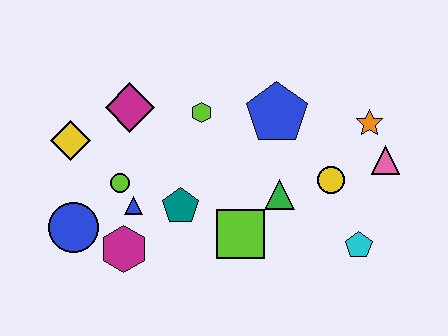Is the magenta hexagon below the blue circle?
Yes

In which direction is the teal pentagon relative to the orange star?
The teal pentagon is to the left of the orange star.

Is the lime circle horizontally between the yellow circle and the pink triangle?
No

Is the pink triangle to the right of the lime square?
Yes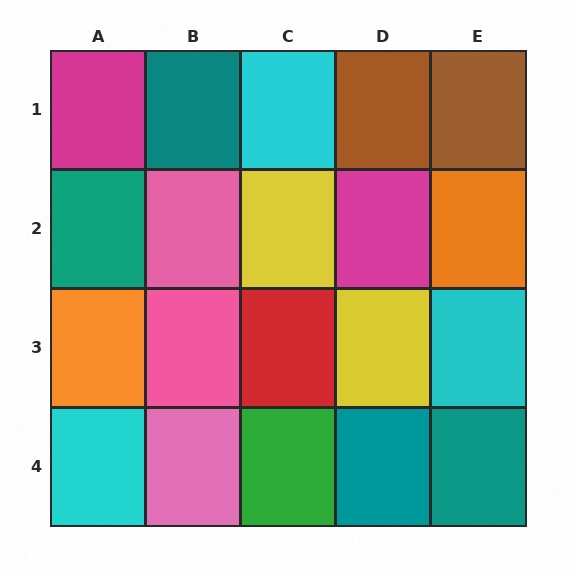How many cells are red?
1 cell is red.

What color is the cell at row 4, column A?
Cyan.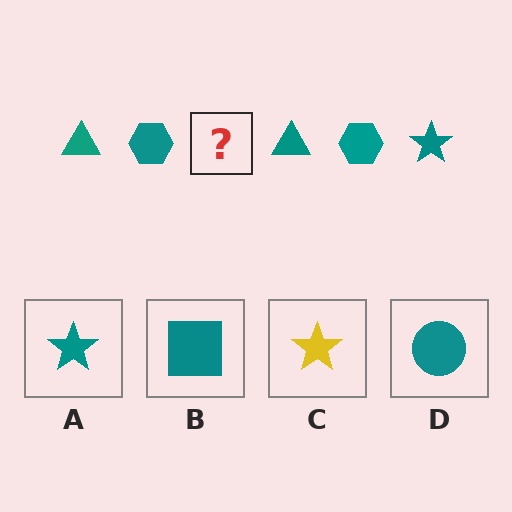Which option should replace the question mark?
Option A.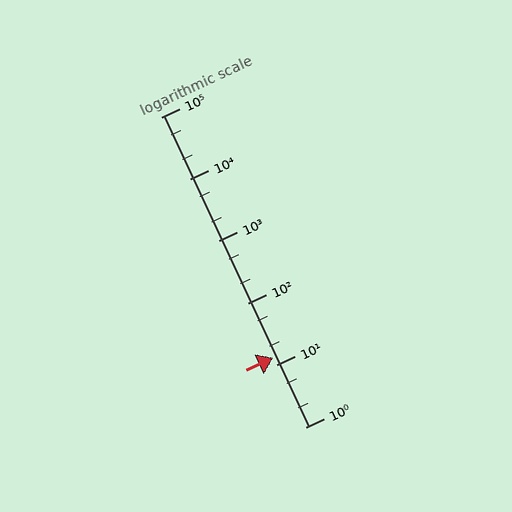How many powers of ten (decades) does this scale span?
The scale spans 5 decades, from 1 to 100000.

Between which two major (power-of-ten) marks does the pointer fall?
The pointer is between 10 and 100.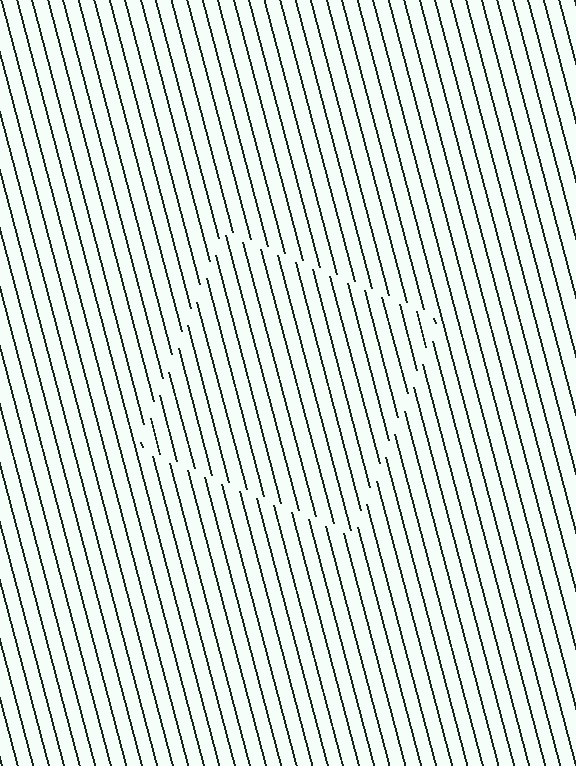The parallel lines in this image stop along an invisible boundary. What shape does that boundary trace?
An illusory square. The interior of the shape contains the same grating, shifted by half a period — the contour is defined by the phase discontinuity where line-ends from the inner and outer gratings abut.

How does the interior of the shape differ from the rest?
The interior of the shape contains the same grating, shifted by half a period — the contour is defined by the phase discontinuity where line-ends from the inner and outer gratings abut.